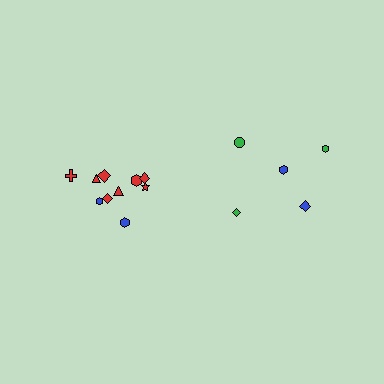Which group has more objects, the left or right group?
The left group.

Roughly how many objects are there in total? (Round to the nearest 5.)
Roughly 15 objects in total.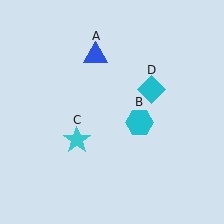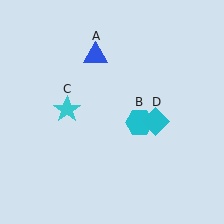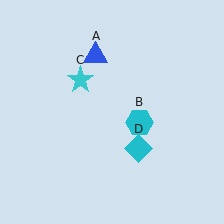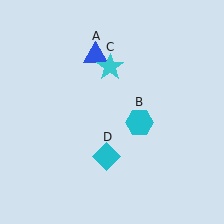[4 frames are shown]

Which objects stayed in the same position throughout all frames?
Blue triangle (object A) and cyan hexagon (object B) remained stationary.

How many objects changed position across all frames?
2 objects changed position: cyan star (object C), cyan diamond (object D).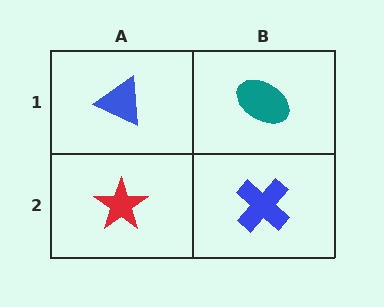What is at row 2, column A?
A red star.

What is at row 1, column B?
A teal ellipse.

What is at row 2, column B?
A blue cross.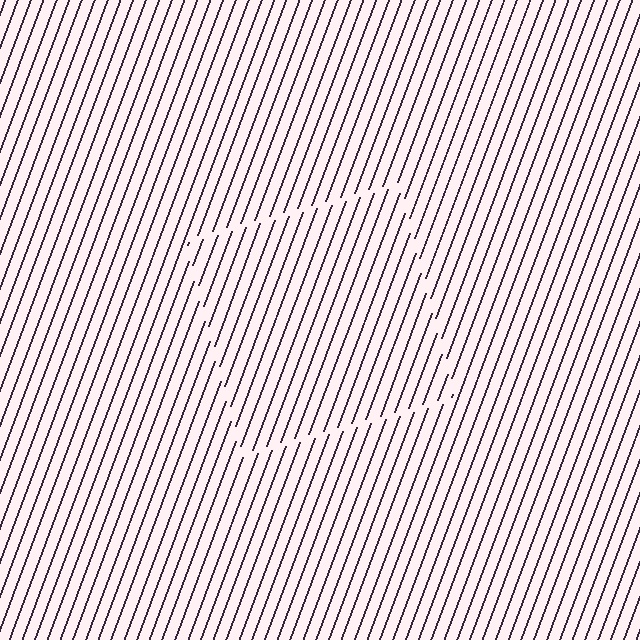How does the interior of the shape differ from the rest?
The interior of the shape contains the same grating, shifted by half a period — the contour is defined by the phase discontinuity where line-ends from the inner and outer gratings abut.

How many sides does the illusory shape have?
4 sides — the line-ends trace a square.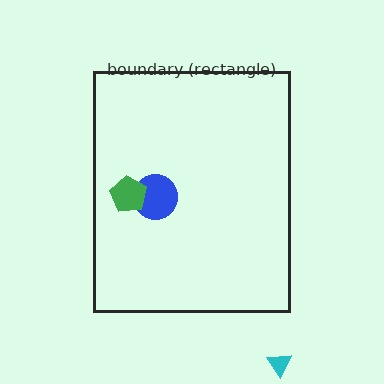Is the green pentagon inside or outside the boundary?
Inside.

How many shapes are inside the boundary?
2 inside, 1 outside.